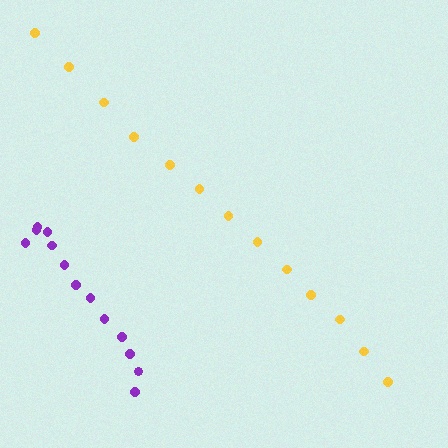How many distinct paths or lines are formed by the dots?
There are 2 distinct paths.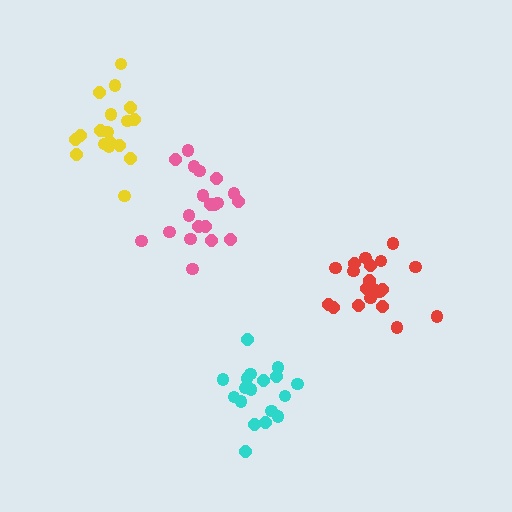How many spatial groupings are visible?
There are 4 spatial groupings.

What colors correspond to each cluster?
The clusters are colored: red, yellow, pink, cyan.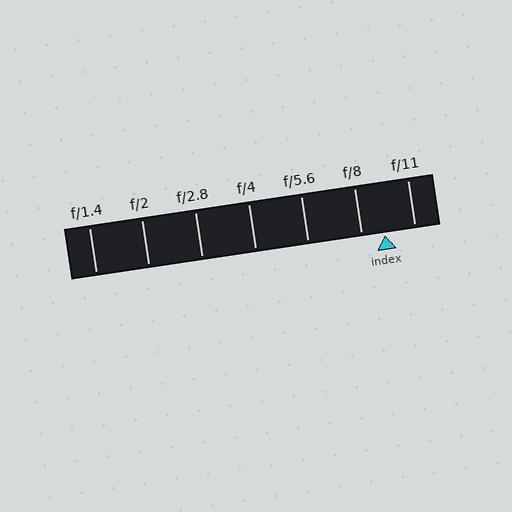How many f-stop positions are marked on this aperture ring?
There are 7 f-stop positions marked.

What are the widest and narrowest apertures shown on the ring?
The widest aperture shown is f/1.4 and the narrowest is f/11.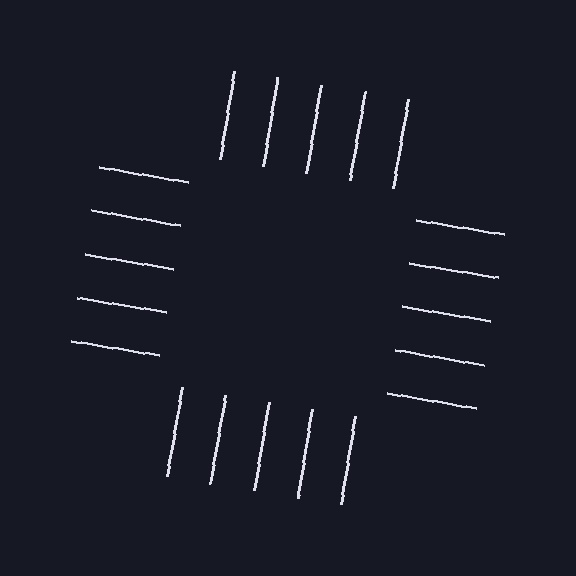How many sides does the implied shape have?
4 sides — the line-ends trace a square.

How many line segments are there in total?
20 — 5 along each of the 4 edges.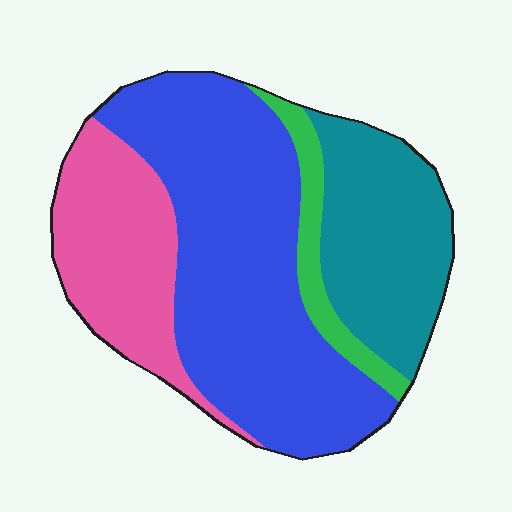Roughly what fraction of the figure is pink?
Pink takes up about one fifth (1/5) of the figure.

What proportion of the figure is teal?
Teal takes up between a sixth and a third of the figure.